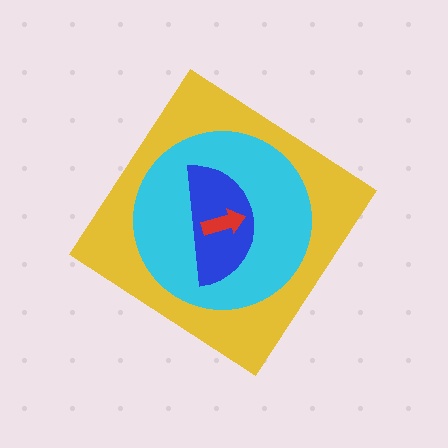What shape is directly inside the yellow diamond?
The cyan circle.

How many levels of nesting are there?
4.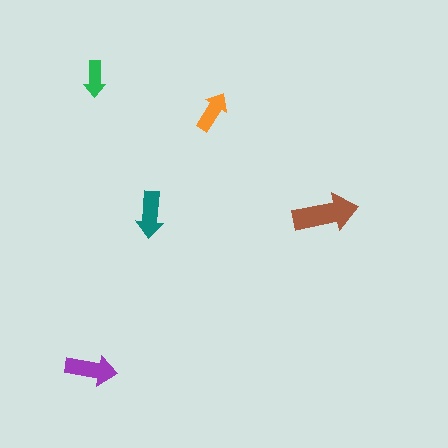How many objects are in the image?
There are 5 objects in the image.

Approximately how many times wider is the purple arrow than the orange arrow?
About 1.5 times wider.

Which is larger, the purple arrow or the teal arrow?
The purple one.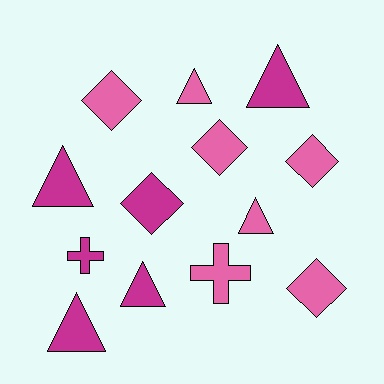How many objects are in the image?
There are 13 objects.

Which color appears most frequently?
Pink, with 7 objects.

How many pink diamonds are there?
There are 4 pink diamonds.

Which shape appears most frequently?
Triangle, with 6 objects.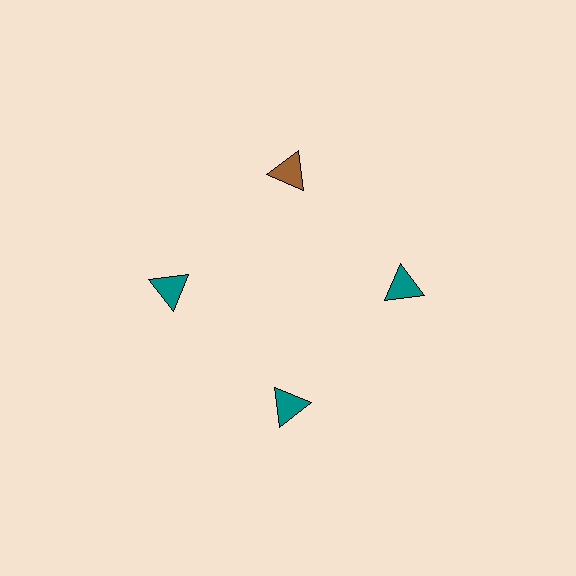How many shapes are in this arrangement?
There are 4 shapes arranged in a ring pattern.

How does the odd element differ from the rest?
It has a different color: brown instead of teal.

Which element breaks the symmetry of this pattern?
The brown triangle at roughly the 12 o'clock position breaks the symmetry. All other shapes are teal triangles.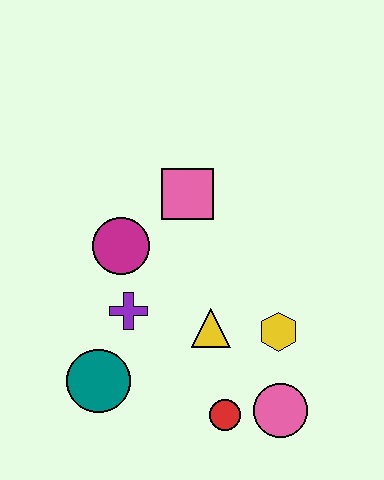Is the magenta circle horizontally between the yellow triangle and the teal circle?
Yes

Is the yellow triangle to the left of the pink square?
No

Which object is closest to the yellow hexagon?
The yellow triangle is closest to the yellow hexagon.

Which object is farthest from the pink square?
The pink circle is farthest from the pink square.